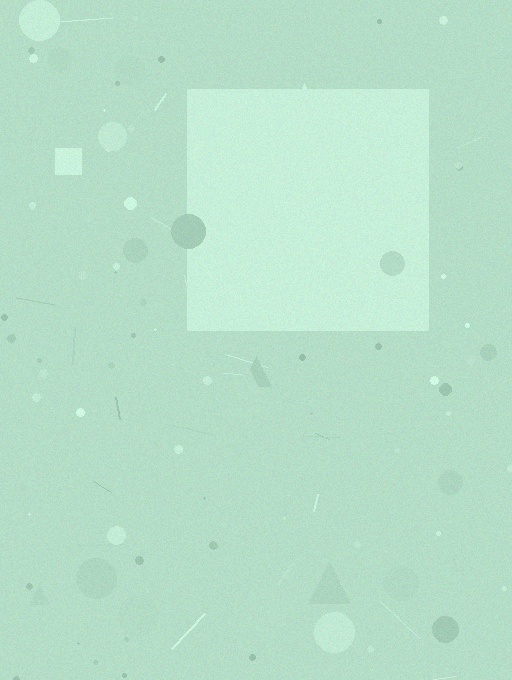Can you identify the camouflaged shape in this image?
The camouflaged shape is a square.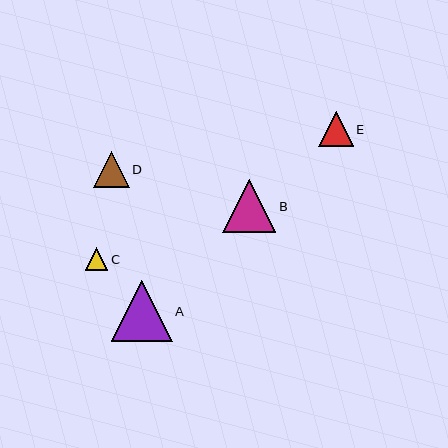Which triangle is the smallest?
Triangle C is the smallest with a size of approximately 22 pixels.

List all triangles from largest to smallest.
From largest to smallest: A, B, D, E, C.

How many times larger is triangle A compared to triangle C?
Triangle A is approximately 2.7 times the size of triangle C.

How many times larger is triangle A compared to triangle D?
Triangle A is approximately 1.7 times the size of triangle D.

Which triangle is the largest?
Triangle A is the largest with a size of approximately 61 pixels.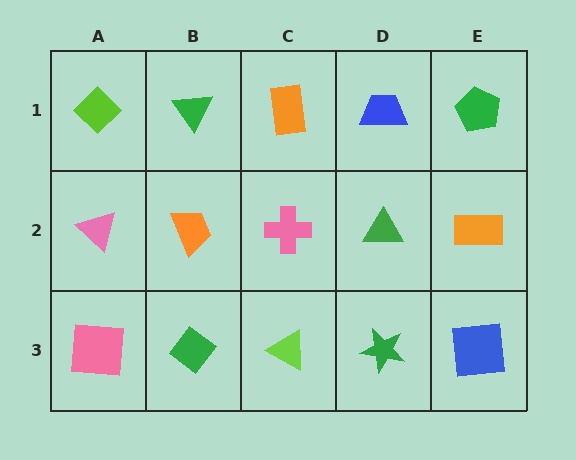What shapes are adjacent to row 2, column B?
A green triangle (row 1, column B), a green diamond (row 3, column B), a pink triangle (row 2, column A), a pink cross (row 2, column C).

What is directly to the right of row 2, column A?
An orange trapezoid.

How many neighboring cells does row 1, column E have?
2.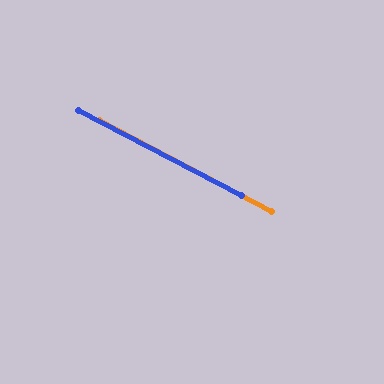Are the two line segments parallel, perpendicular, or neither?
Parallel — their directions differ by only 0.3°.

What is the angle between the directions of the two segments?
Approximately 0 degrees.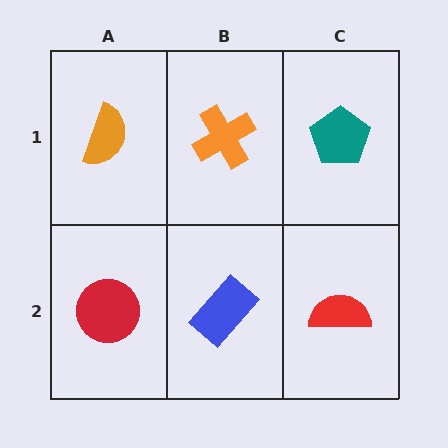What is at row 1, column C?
A teal pentagon.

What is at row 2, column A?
A red circle.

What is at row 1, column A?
An orange semicircle.